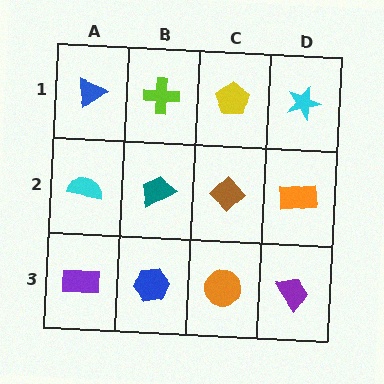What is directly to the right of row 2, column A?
A teal trapezoid.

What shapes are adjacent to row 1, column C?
A brown diamond (row 2, column C), a lime cross (row 1, column B), a cyan star (row 1, column D).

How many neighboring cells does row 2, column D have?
3.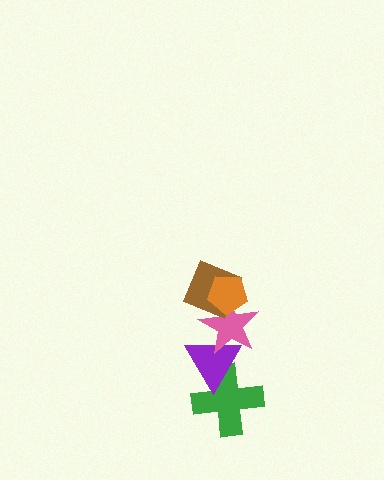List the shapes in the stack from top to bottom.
From top to bottom: the orange pentagon, the brown diamond, the pink star, the purple triangle, the green cross.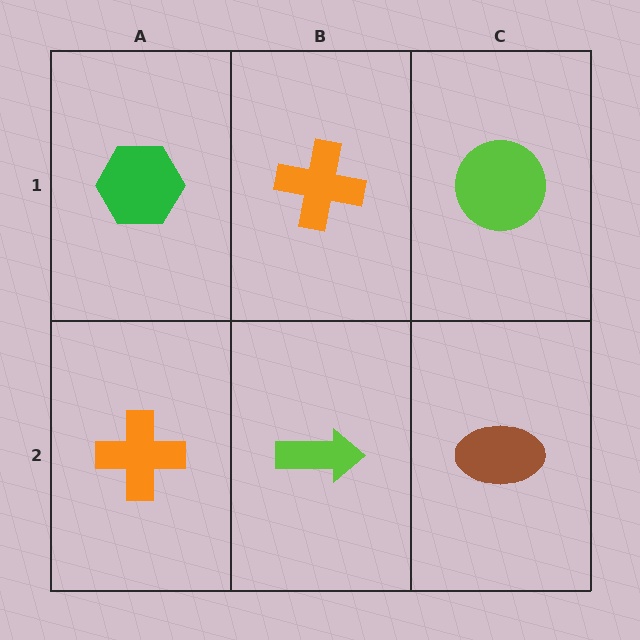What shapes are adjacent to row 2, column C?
A lime circle (row 1, column C), a lime arrow (row 2, column B).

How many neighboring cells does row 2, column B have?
3.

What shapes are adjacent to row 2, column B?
An orange cross (row 1, column B), an orange cross (row 2, column A), a brown ellipse (row 2, column C).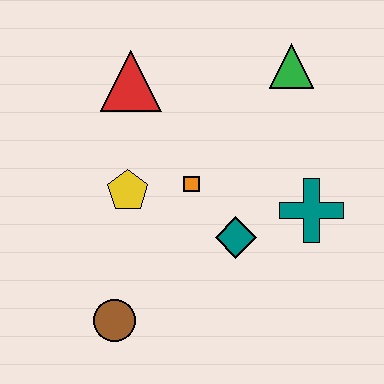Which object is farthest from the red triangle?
The brown circle is farthest from the red triangle.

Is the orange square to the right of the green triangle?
No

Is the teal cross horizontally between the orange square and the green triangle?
No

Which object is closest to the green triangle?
The teal cross is closest to the green triangle.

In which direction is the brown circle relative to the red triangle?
The brown circle is below the red triangle.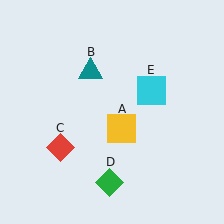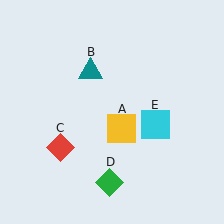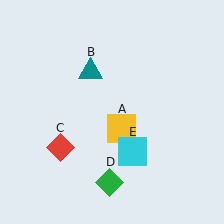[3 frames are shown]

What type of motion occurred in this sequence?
The cyan square (object E) rotated clockwise around the center of the scene.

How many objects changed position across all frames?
1 object changed position: cyan square (object E).